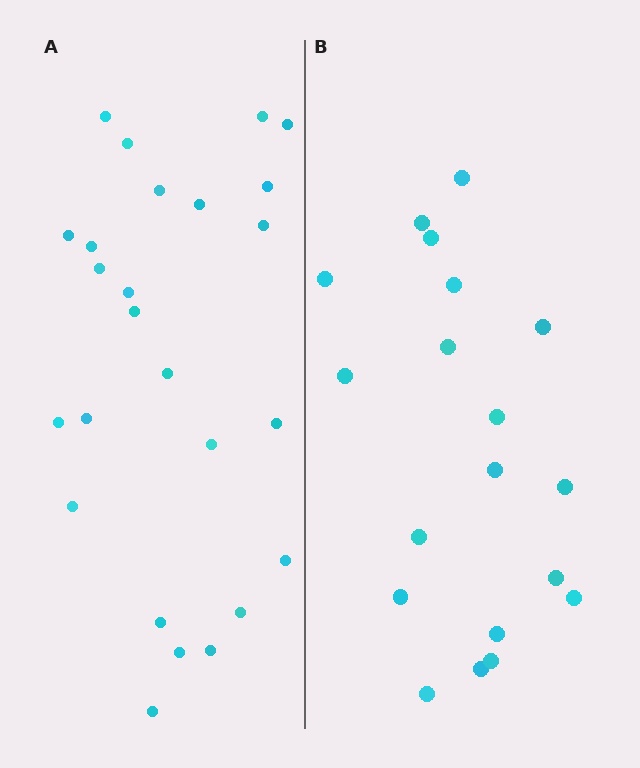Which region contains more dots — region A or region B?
Region A (the left region) has more dots.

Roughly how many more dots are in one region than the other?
Region A has about 6 more dots than region B.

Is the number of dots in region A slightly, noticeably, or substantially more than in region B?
Region A has noticeably more, but not dramatically so. The ratio is roughly 1.3 to 1.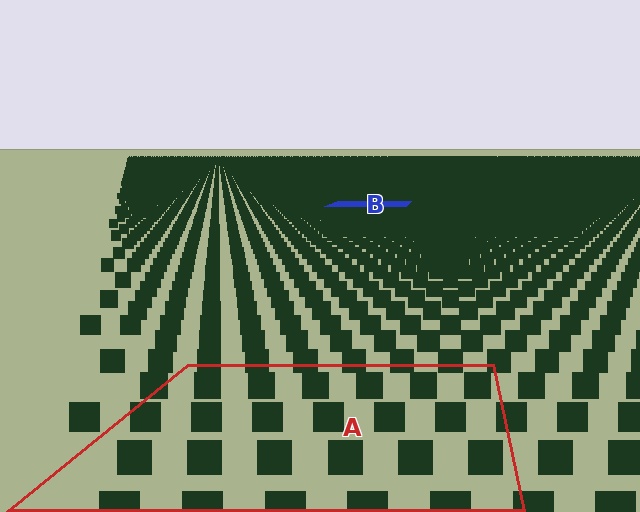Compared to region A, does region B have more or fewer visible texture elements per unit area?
Region B has more texture elements per unit area — they are packed more densely because it is farther away.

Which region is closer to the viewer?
Region A is closer. The texture elements there are larger and more spread out.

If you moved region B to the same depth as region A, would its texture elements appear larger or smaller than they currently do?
They would appear larger. At a closer depth, the same texture elements are projected at a bigger on-screen size.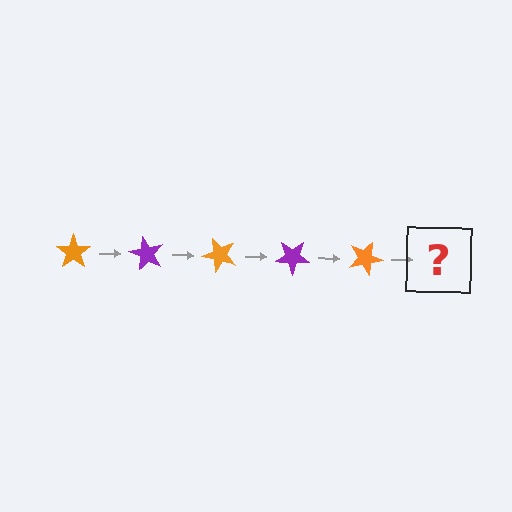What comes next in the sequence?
The next element should be a purple star, rotated 300 degrees from the start.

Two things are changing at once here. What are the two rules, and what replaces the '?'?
The two rules are that it rotates 60 degrees each step and the color cycles through orange and purple. The '?' should be a purple star, rotated 300 degrees from the start.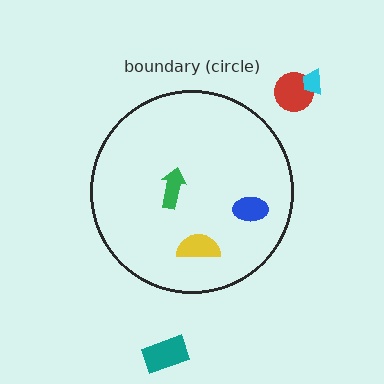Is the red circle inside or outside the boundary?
Outside.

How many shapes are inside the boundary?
3 inside, 3 outside.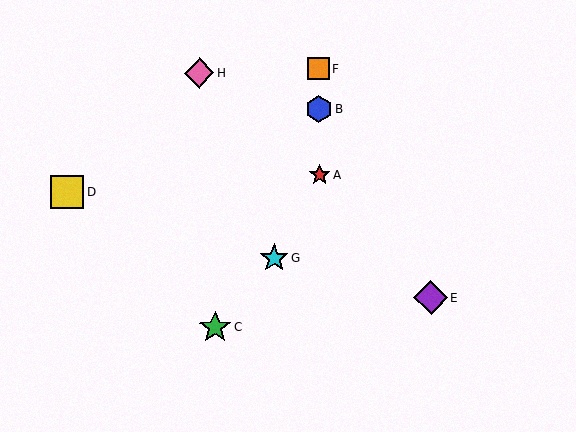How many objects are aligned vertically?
3 objects (A, B, F) are aligned vertically.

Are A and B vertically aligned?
Yes, both are at x≈319.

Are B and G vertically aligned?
No, B is at x≈319 and G is at x≈274.